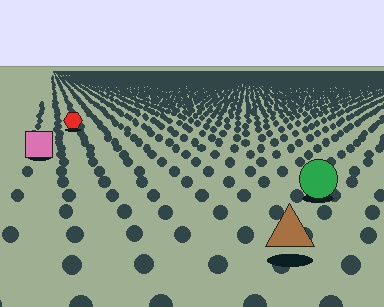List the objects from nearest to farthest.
From nearest to farthest: the brown triangle, the green circle, the pink square, the red hexagon.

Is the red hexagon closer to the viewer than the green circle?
No. The green circle is closer — you can tell from the texture gradient: the ground texture is coarser near it.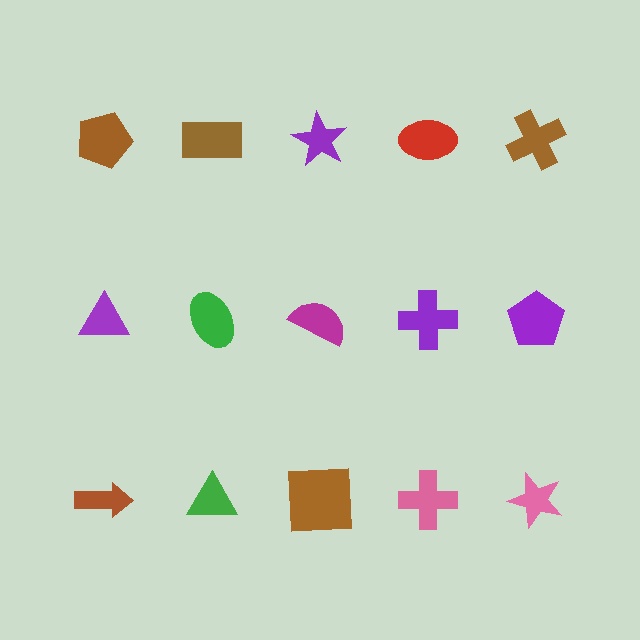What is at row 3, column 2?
A green triangle.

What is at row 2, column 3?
A magenta semicircle.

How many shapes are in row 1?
5 shapes.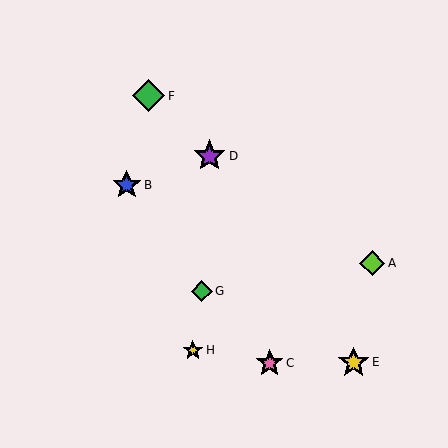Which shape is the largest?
The green diamond (labeled F) is the largest.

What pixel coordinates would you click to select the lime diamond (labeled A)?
Click at (372, 263) to select the lime diamond A.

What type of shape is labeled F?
Shape F is a green diamond.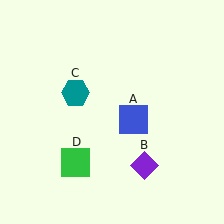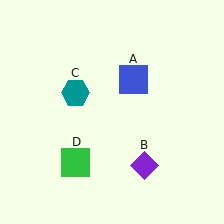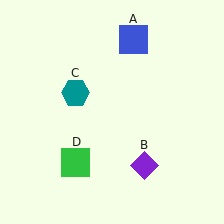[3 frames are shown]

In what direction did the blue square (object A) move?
The blue square (object A) moved up.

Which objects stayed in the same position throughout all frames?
Purple diamond (object B) and teal hexagon (object C) and green square (object D) remained stationary.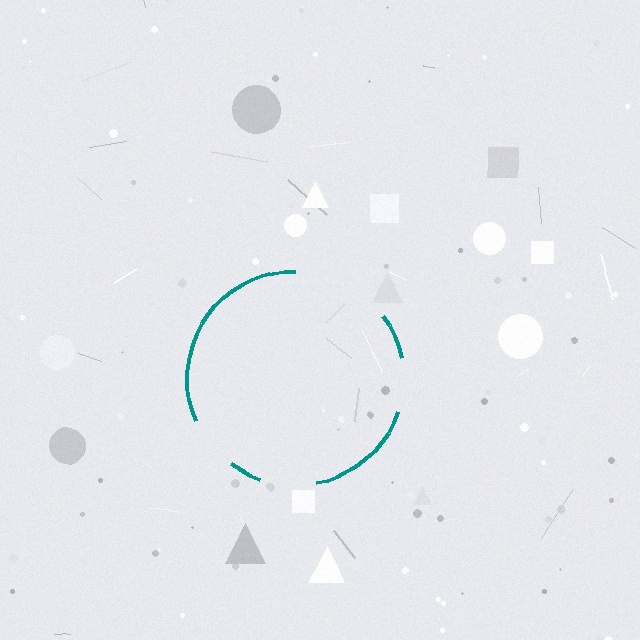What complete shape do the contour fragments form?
The contour fragments form a circle.